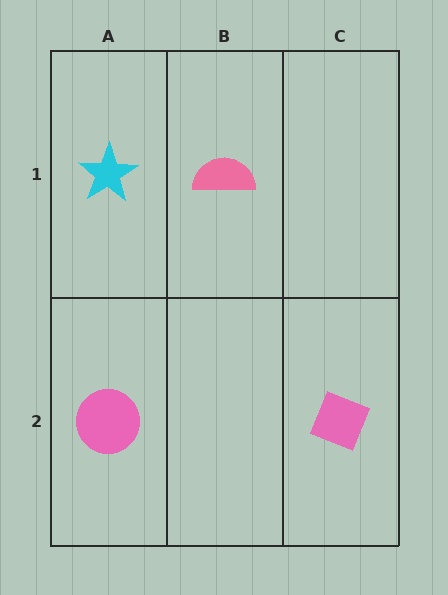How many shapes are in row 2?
2 shapes.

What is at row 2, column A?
A pink circle.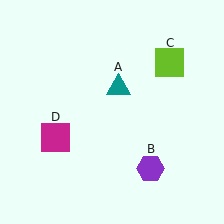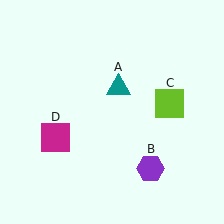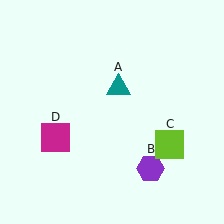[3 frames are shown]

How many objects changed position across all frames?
1 object changed position: lime square (object C).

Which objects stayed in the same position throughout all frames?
Teal triangle (object A) and purple hexagon (object B) and magenta square (object D) remained stationary.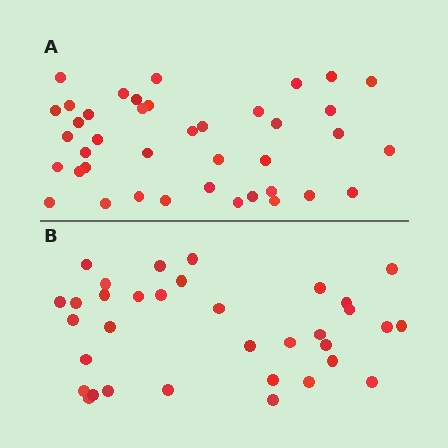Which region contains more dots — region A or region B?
Region A (the top region) has more dots.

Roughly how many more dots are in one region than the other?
Region A has about 6 more dots than region B.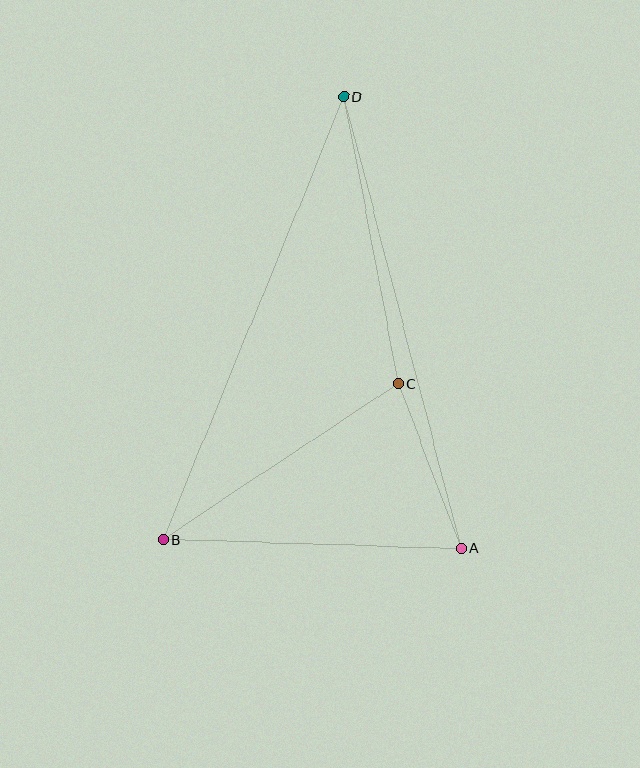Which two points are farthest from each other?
Points B and D are farthest from each other.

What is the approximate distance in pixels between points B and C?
The distance between B and C is approximately 282 pixels.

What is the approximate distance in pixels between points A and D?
The distance between A and D is approximately 467 pixels.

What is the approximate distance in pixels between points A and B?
The distance between A and B is approximately 298 pixels.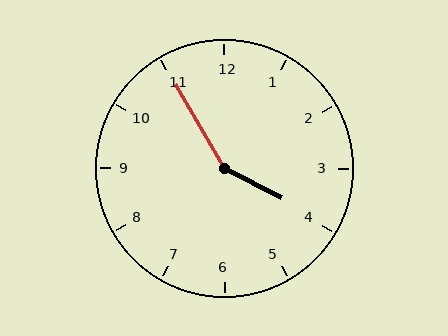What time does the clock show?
3:55.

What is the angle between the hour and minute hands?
Approximately 148 degrees.